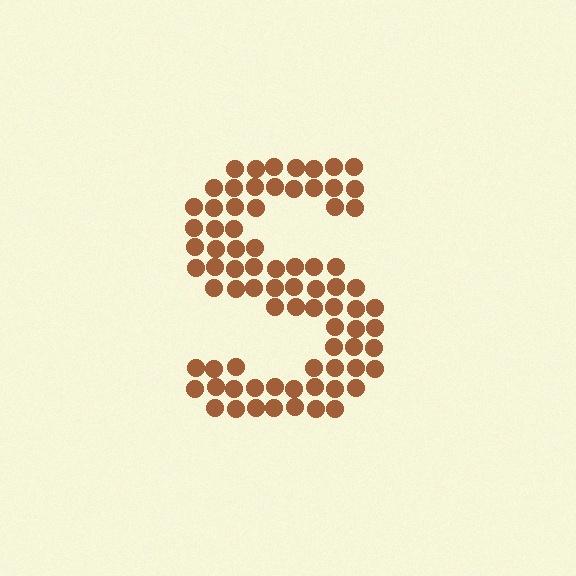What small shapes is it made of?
It is made of small circles.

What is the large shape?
The large shape is the letter S.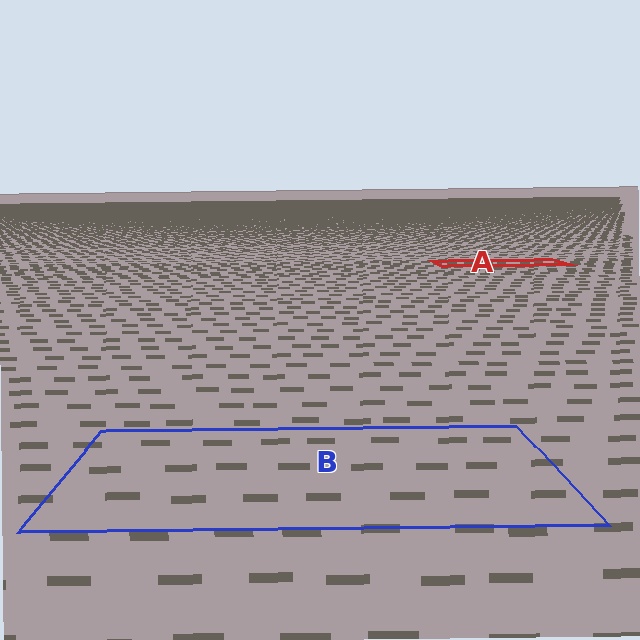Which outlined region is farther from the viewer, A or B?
Region A is farther from the viewer — the texture elements inside it appear smaller and more densely packed.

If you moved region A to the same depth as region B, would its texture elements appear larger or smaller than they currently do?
They would appear larger. At a closer depth, the same texture elements are projected at a bigger on-screen size.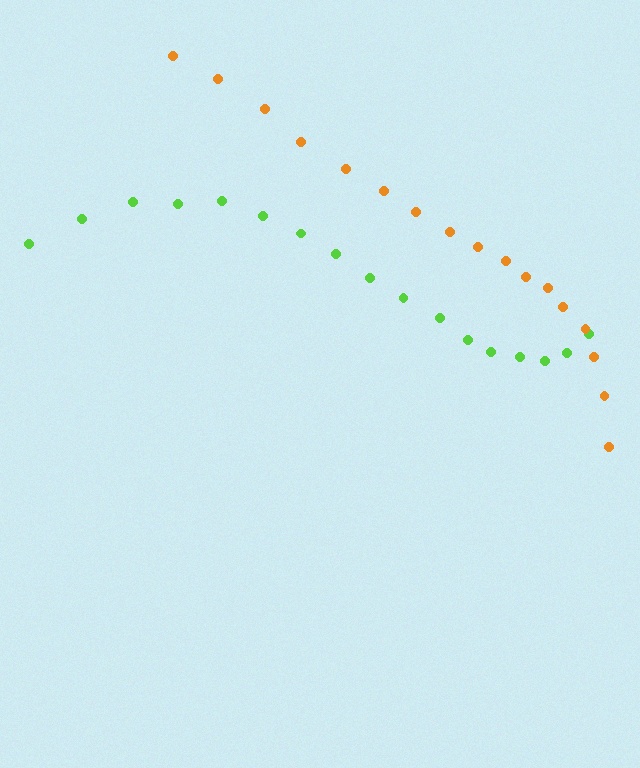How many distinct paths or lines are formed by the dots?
There are 2 distinct paths.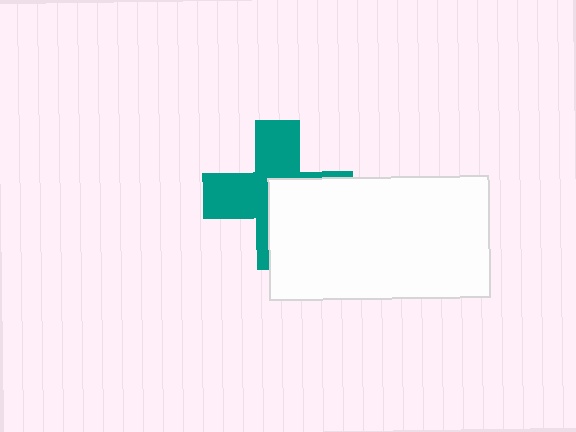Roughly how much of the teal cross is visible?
About half of it is visible (roughly 55%).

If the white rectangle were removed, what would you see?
You would see the complete teal cross.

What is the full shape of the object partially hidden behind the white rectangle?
The partially hidden object is a teal cross.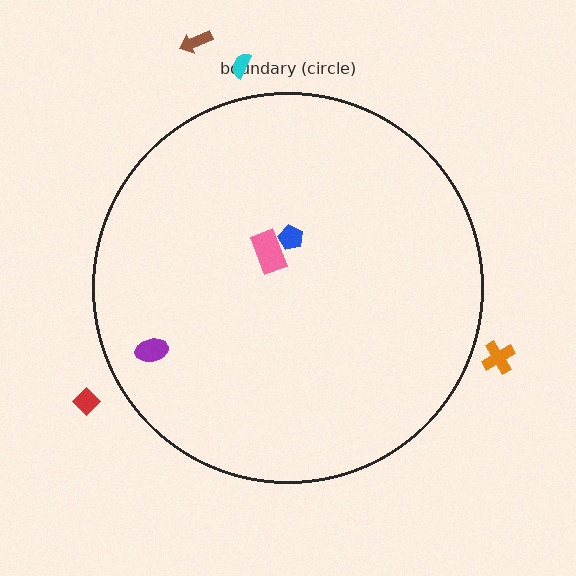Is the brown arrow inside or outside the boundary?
Outside.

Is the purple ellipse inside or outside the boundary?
Inside.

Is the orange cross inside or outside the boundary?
Outside.